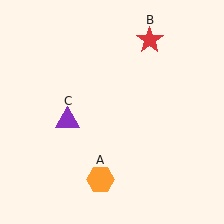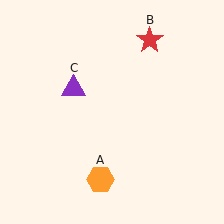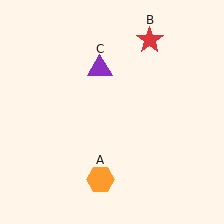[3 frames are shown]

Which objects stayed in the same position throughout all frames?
Orange hexagon (object A) and red star (object B) remained stationary.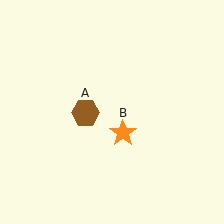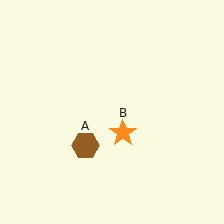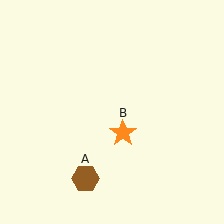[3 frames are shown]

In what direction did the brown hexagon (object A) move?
The brown hexagon (object A) moved down.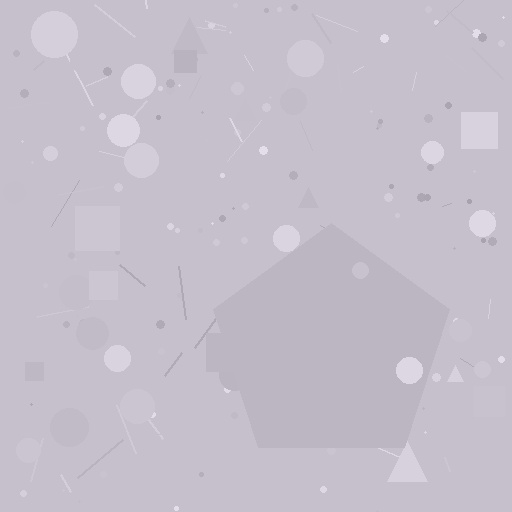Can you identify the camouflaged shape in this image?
The camouflaged shape is a pentagon.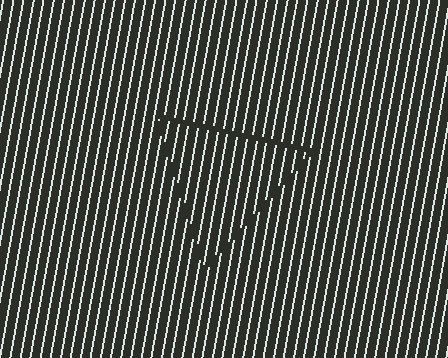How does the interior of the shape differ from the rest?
The interior of the shape contains the same grating, shifted by half a period — the contour is defined by the phase discontinuity where line-ends from the inner and outer gratings abut.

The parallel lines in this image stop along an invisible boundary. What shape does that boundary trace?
An illusory triangle. The interior of the shape contains the same grating, shifted by half a period — the contour is defined by the phase discontinuity where line-ends from the inner and outer gratings abut.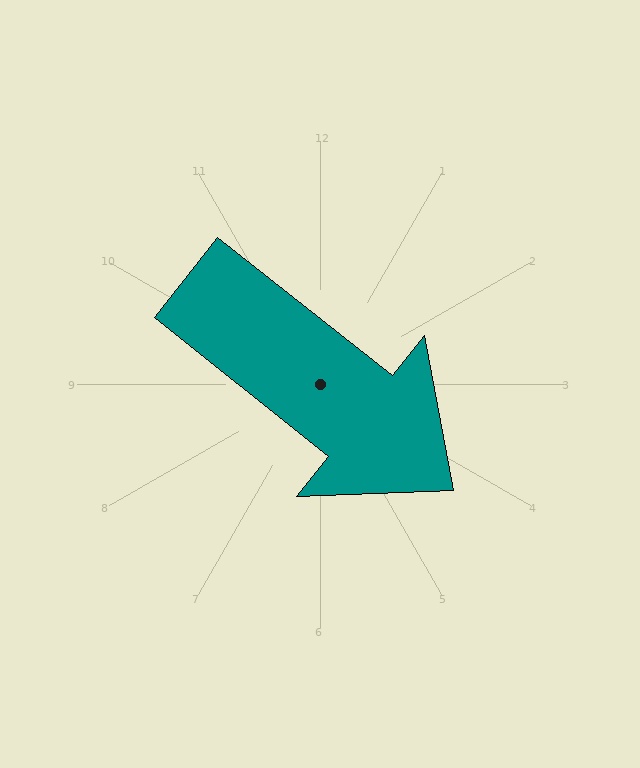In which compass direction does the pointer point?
Southeast.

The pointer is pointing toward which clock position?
Roughly 4 o'clock.